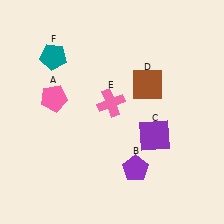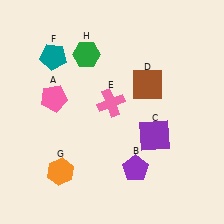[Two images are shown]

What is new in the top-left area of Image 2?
A green hexagon (H) was added in the top-left area of Image 2.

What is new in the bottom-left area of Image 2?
An orange hexagon (G) was added in the bottom-left area of Image 2.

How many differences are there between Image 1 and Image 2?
There are 2 differences between the two images.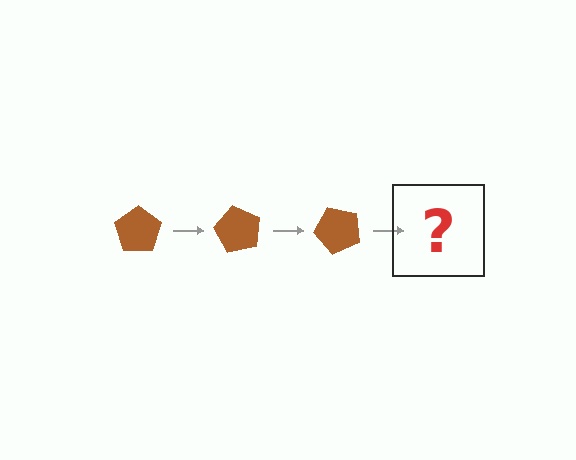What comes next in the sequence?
The next element should be a brown pentagon rotated 180 degrees.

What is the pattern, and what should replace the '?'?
The pattern is that the pentagon rotates 60 degrees each step. The '?' should be a brown pentagon rotated 180 degrees.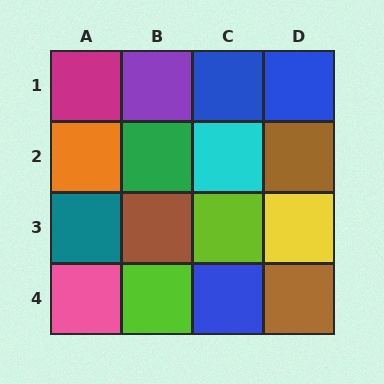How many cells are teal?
1 cell is teal.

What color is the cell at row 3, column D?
Yellow.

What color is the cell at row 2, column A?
Orange.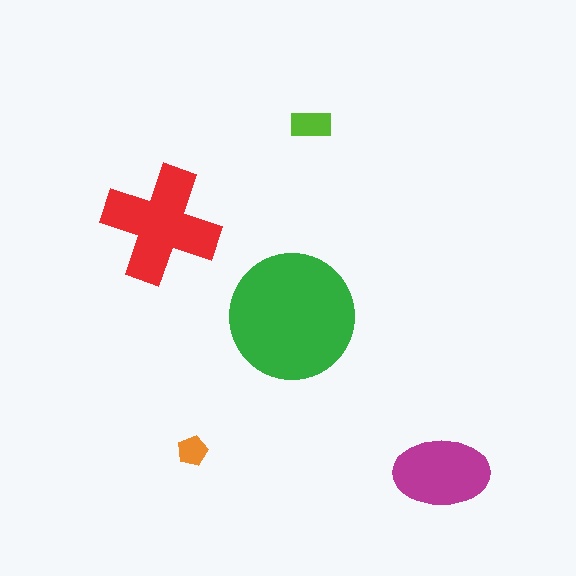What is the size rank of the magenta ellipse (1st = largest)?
3rd.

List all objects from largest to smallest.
The green circle, the red cross, the magenta ellipse, the lime rectangle, the orange pentagon.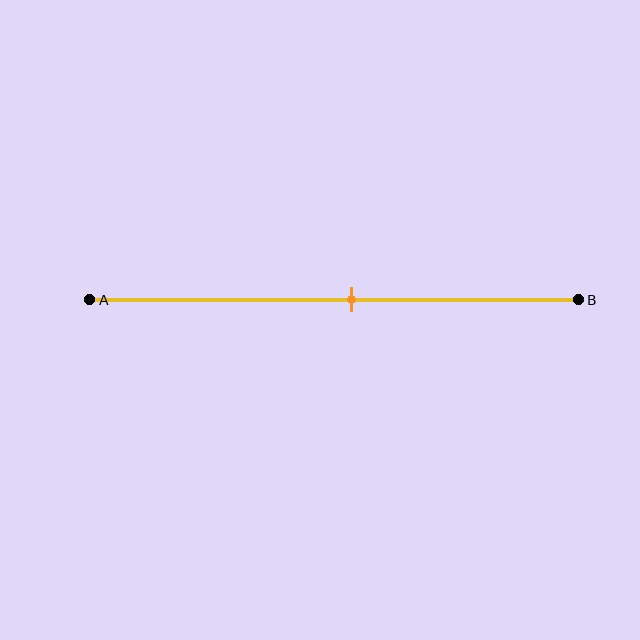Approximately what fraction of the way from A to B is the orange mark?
The orange mark is approximately 55% of the way from A to B.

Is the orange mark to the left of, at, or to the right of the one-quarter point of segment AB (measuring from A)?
The orange mark is to the right of the one-quarter point of segment AB.